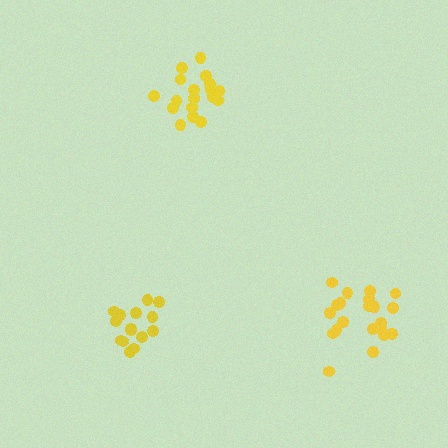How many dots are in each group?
Group 1: 15 dots, Group 2: 21 dots, Group 3: 18 dots (54 total).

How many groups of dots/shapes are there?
There are 3 groups.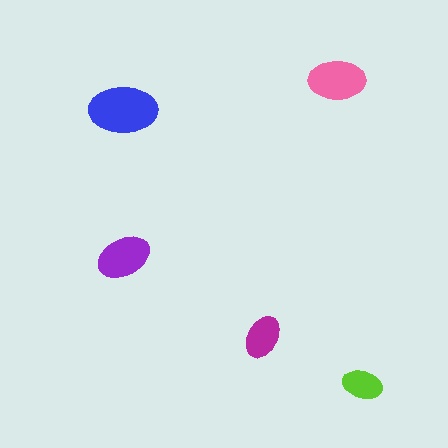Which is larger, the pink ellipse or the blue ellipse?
The blue one.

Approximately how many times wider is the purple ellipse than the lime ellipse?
About 1.5 times wider.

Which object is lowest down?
The lime ellipse is bottommost.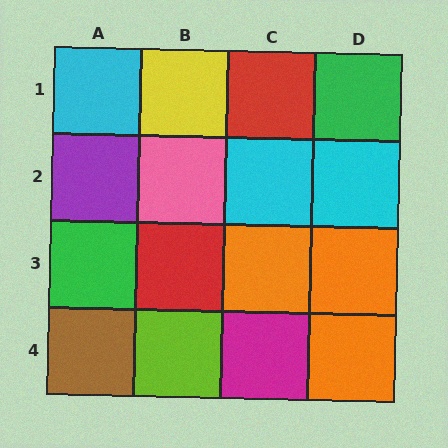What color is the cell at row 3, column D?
Orange.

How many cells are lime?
1 cell is lime.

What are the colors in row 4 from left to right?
Brown, lime, magenta, orange.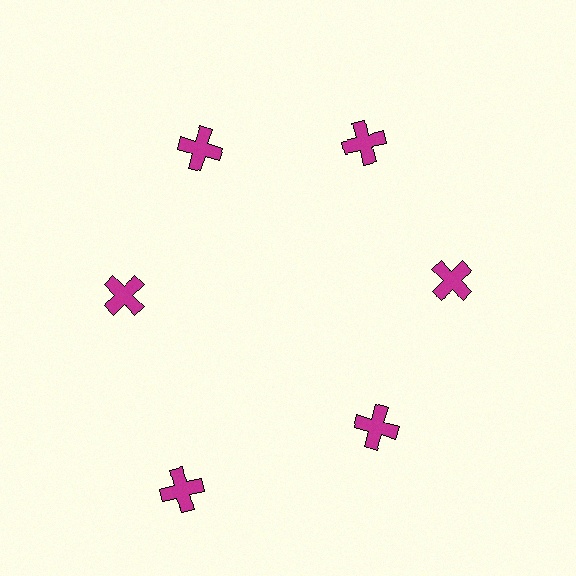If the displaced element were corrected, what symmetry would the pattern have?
It would have 6-fold rotational symmetry — the pattern would map onto itself every 60 degrees.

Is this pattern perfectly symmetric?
No. The 6 magenta crosses are arranged in a ring, but one element near the 7 o'clock position is pushed outward from the center, breaking the 6-fold rotational symmetry.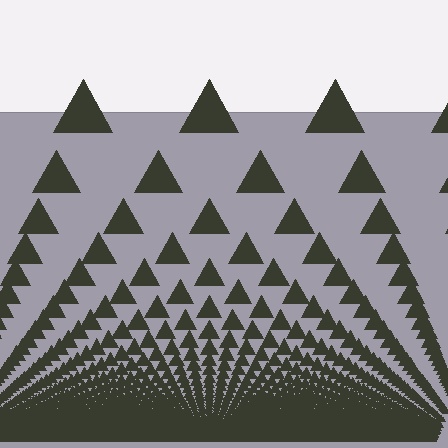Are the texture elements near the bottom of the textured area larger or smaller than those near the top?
Smaller. The gradient is inverted — elements near the bottom are smaller and denser.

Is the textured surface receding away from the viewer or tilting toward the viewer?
The surface appears to tilt toward the viewer. Texture elements get larger and sparser toward the top.